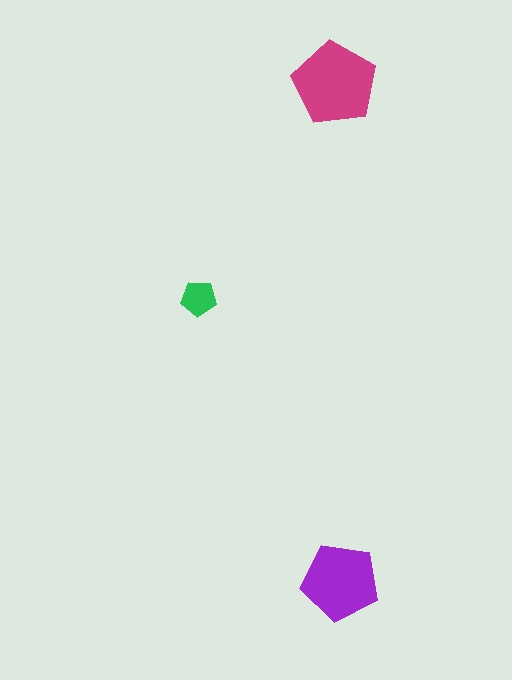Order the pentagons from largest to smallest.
the magenta one, the purple one, the green one.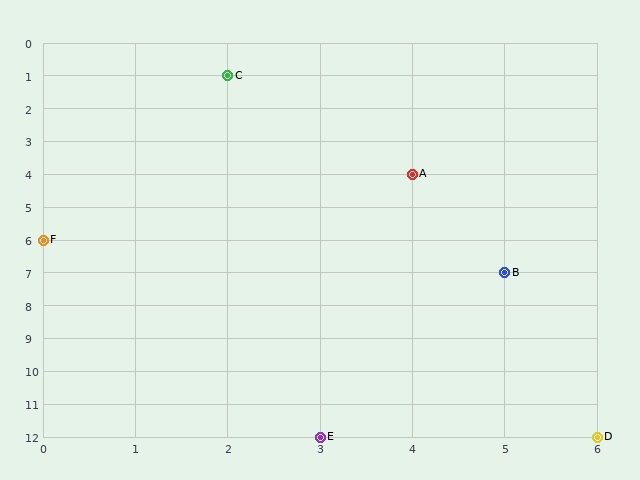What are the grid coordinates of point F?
Point F is at grid coordinates (0, 6).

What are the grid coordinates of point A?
Point A is at grid coordinates (4, 4).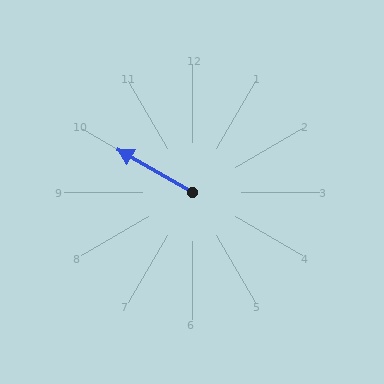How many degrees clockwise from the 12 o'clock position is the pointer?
Approximately 300 degrees.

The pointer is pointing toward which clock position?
Roughly 10 o'clock.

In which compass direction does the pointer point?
Northwest.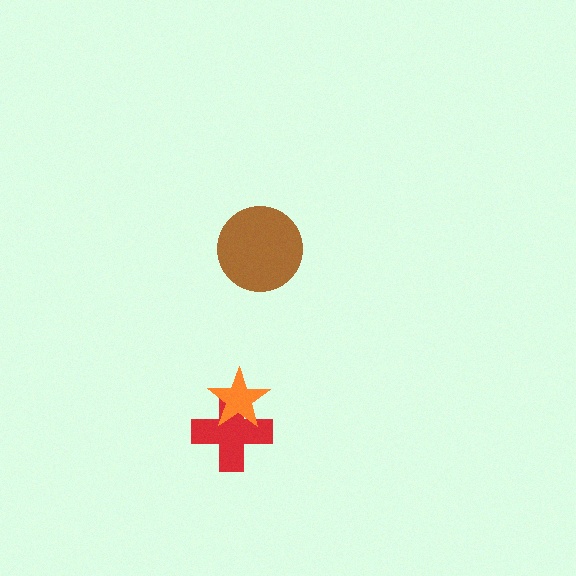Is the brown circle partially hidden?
No, no other shape covers it.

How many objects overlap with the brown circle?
0 objects overlap with the brown circle.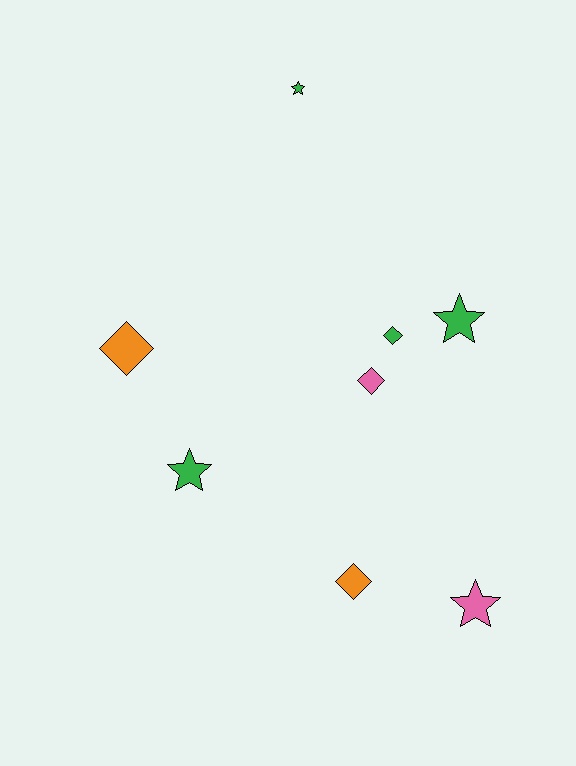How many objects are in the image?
There are 8 objects.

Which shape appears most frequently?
Diamond, with 4 objects.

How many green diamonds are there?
There is 1 green diamond.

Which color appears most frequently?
Green, with 4 objects.